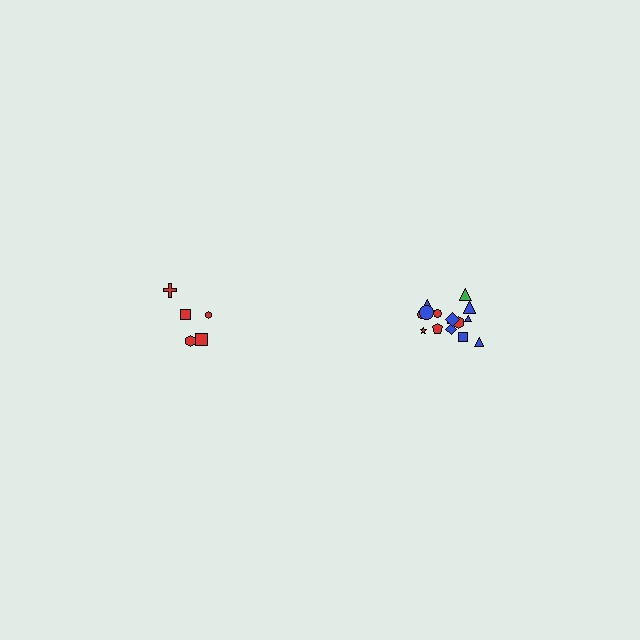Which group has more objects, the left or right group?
The right group.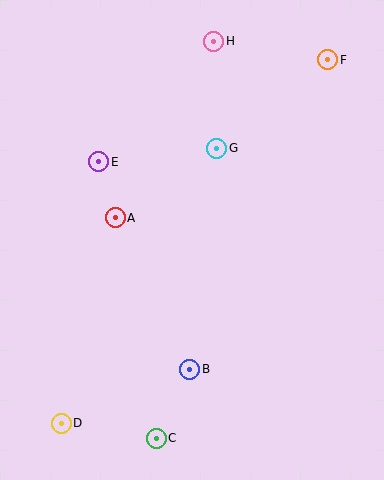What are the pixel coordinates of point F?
Point F is at (328, 60).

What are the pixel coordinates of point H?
Point H is at (214, 41).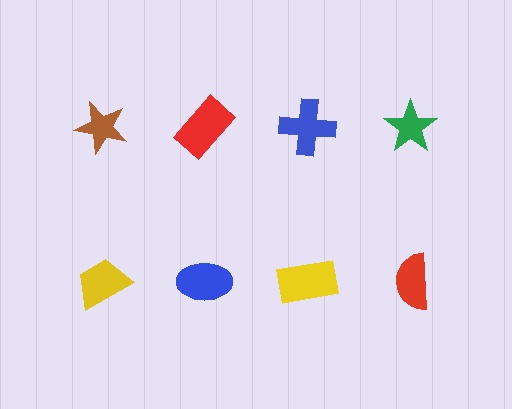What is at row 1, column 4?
A green star.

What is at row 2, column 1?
A yellow trapezoid.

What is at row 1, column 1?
A brown star.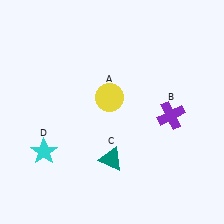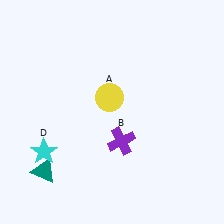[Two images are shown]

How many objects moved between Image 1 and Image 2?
2 objects moved between the two images.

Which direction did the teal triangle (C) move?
The teal triangle (C) moved left.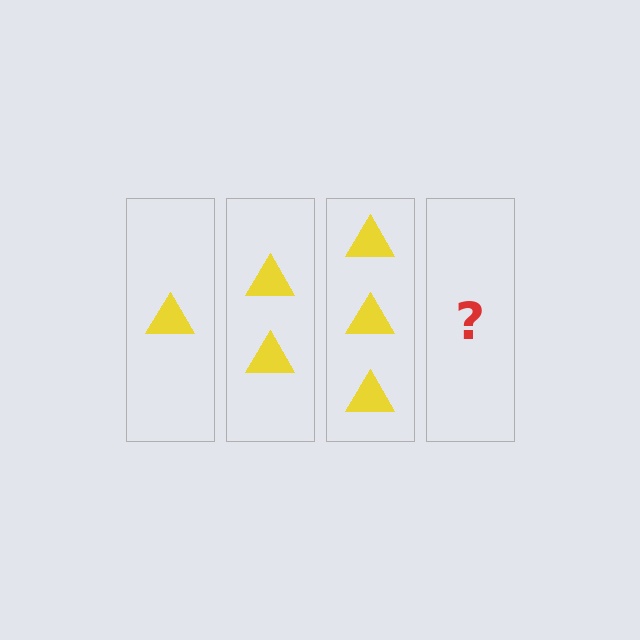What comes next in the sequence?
The next element should be 4 triangles.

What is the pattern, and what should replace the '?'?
The pattern is that each step adds one more triangle. The '?' should be 4 triangles.